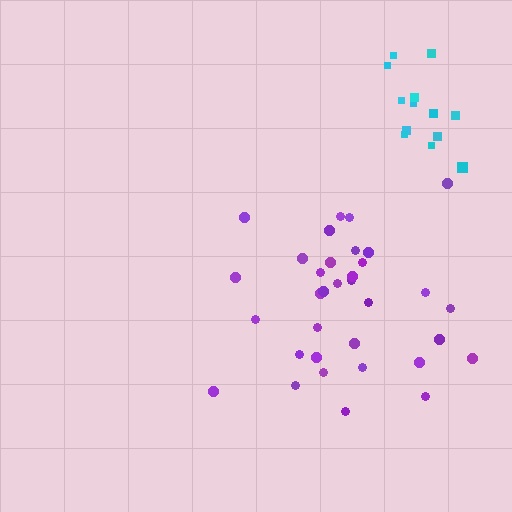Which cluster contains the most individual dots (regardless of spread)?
Purple (34).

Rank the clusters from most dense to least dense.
cyan, purple.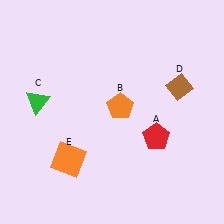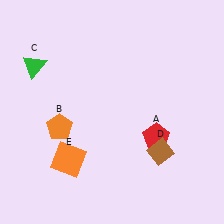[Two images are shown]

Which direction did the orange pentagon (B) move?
The orange pentagon (B) moved left.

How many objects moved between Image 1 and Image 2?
3 objects moved between the two images.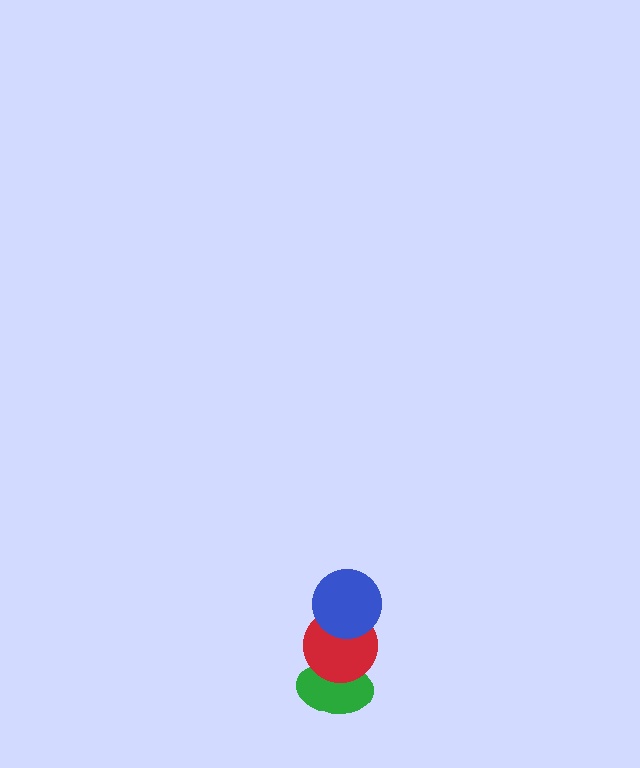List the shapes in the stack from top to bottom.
From top to bottom: the blue circle, the red circle, the green ellipse.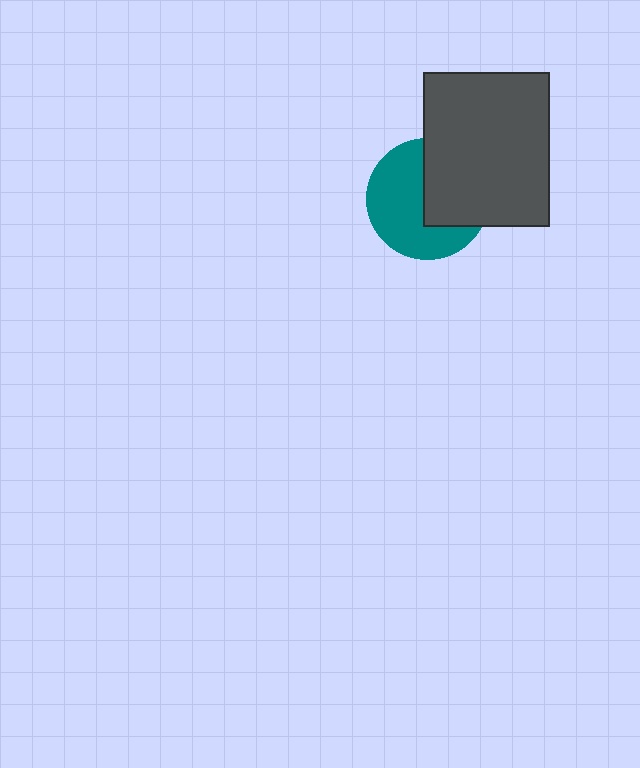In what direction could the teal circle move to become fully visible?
The teal circle could move left. That would shift it out from behind the dark gray rectangle entirely.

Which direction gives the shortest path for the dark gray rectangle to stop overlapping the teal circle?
Moving right gives the shortest separation.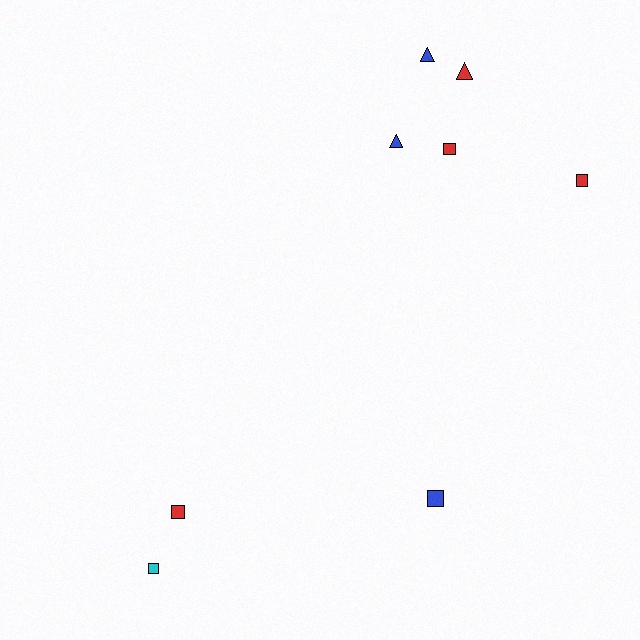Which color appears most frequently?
Red, with 4 objects.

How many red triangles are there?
There is 1 red triangle.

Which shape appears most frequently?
Square, with 5 objects.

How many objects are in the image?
There are 8 objects.